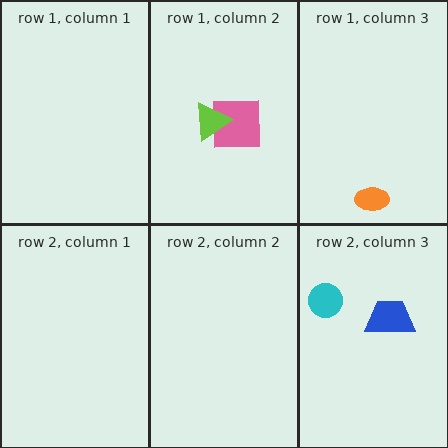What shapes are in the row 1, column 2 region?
The pink square, the lime triangle.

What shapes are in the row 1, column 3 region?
The orange ellipse.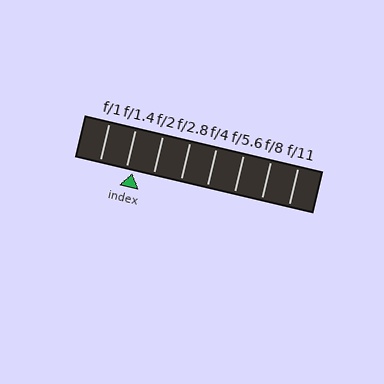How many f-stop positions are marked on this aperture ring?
There are 8 f-stop positions marked.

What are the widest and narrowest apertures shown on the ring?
The widest aperture shown is f/1 and the narrowest is f/11.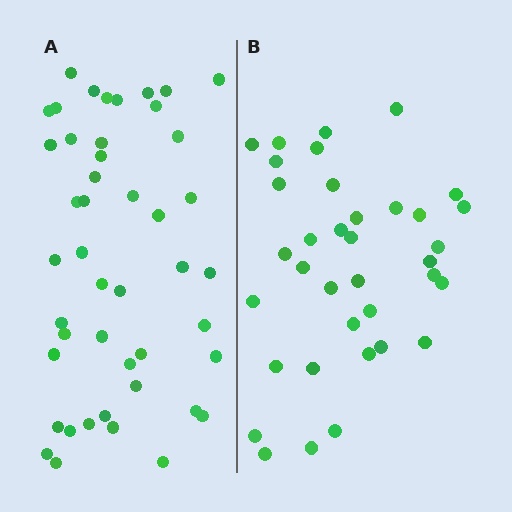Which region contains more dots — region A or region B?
Region A (the left region) has more dots.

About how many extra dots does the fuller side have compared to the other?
Region A has roughly 10 or so more dots than region B.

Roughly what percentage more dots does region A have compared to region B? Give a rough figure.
About 30% more.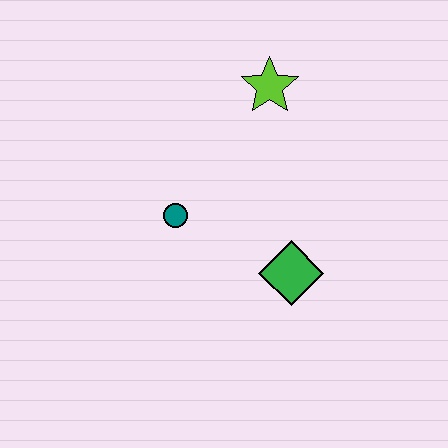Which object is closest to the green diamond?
The teal circle is closest to the green diamond.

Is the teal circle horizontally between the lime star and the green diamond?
No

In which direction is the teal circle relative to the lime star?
The teal circle is below the lime star.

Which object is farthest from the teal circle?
The lime star is farthest from the teal circle.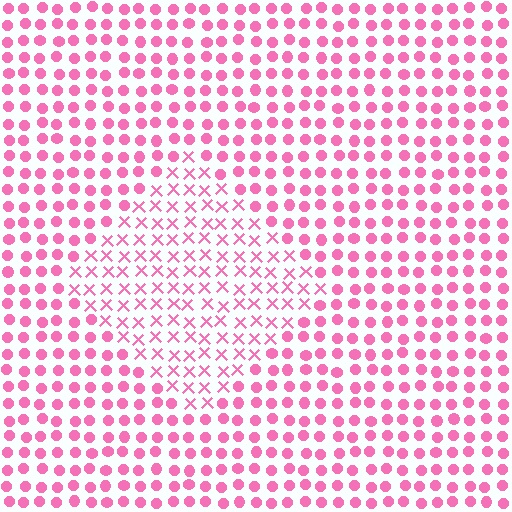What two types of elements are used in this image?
The image uses X marks inside the diamond region and circles outside it.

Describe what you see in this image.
The image is filled with small pink elements arranged in a uniform grid. A diamond-shaped region contains X marks, while the surrounding area contains circles. The boundary is defined purely by the change in element shape.